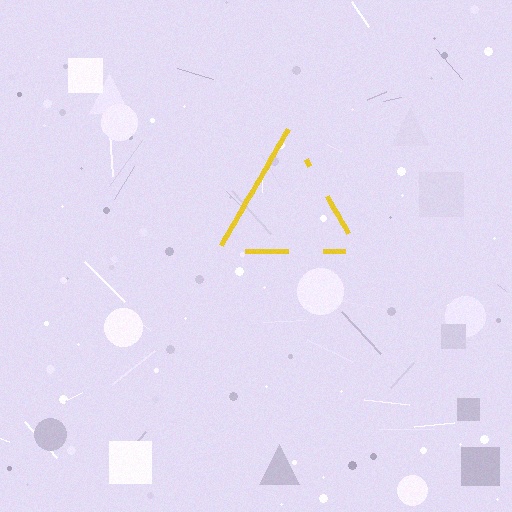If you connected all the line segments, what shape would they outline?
They would outline a triangle.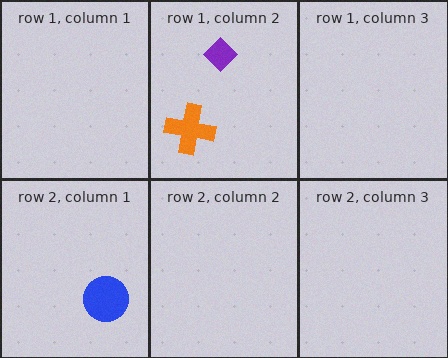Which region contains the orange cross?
The row 1, column 2 region.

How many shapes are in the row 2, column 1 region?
1.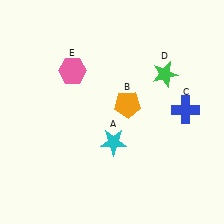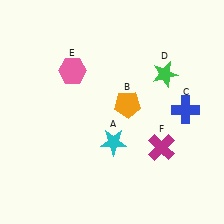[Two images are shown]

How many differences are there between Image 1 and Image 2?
There is 1 difference between the two images.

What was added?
A magenta cross (F) was added in Image 2.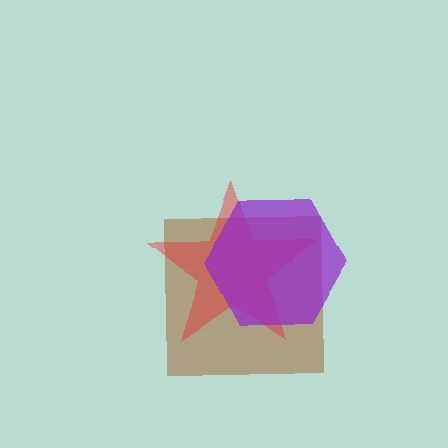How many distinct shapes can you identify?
There are 3 distinct shapes: a brown square, a red star, a purple hexagon.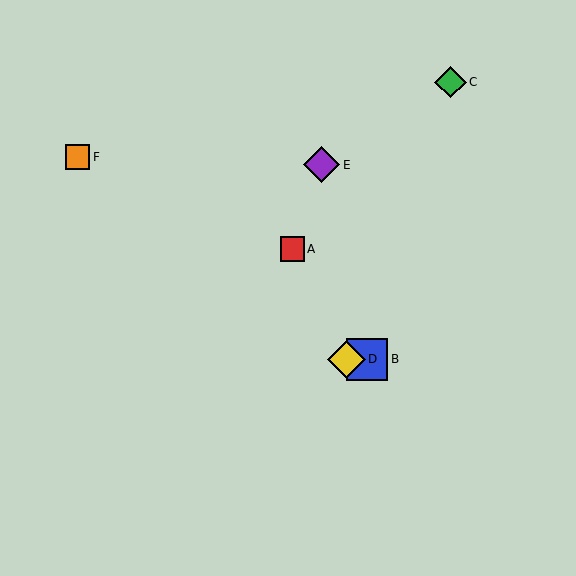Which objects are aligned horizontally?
Objects B, D are aligned horizontally.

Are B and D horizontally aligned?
Yes, both are at y≈359.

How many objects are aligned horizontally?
2 objects (B, D) are aligned horizontally.